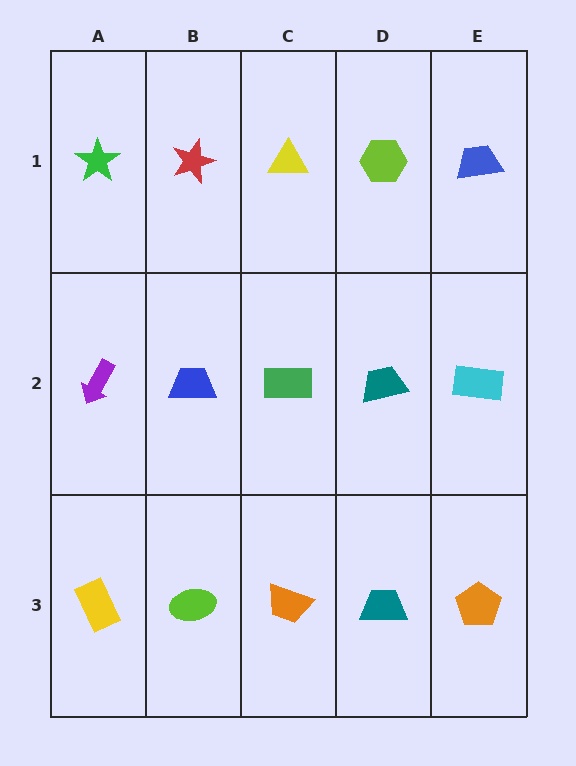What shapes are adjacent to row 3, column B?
A blue trapezoid (row 2, column B), a yellow rectangle (row 3, column A), an orange trapezoid (row 3, column C).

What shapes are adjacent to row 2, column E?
A blue trapezoid (row 1, column E), an orange pentagon (row 3, column E), a teal trapezoid (row 2, column D).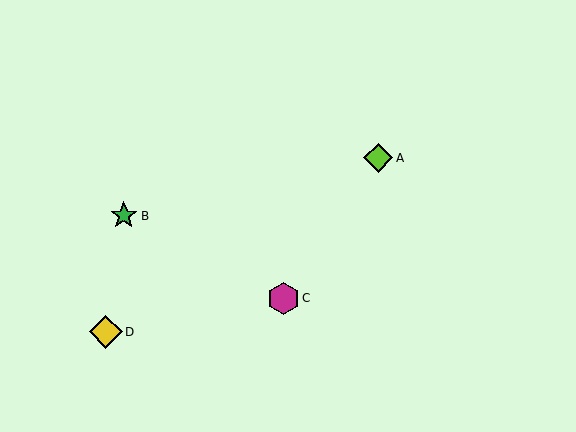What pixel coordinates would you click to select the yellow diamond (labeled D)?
Click at (106, 332) to select the yellow diamond D.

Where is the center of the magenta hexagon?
The center of the magenta hexagon is at (283, 298).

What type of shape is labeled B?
Shape B is a green star.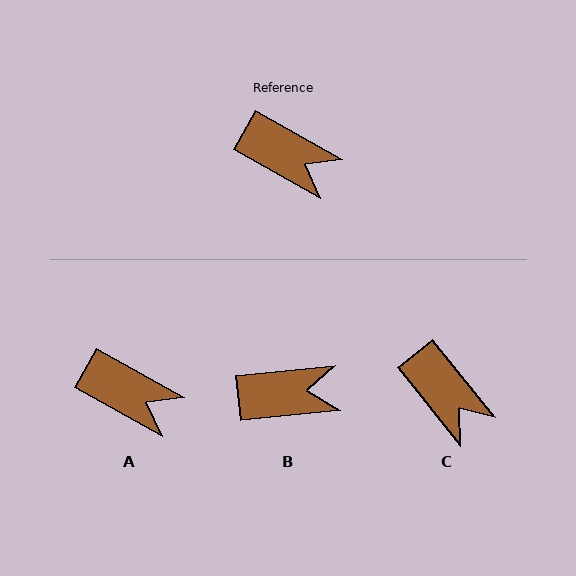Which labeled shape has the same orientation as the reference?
A.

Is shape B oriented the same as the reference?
No, it is off by about 35 degrees.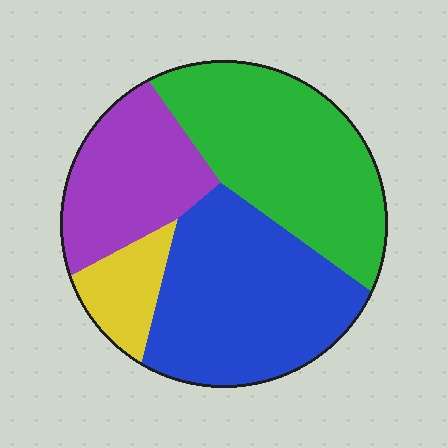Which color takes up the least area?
Yellow, at roughly 10%.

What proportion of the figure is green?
Green takes up about one third (1/3) of the figure.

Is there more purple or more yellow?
Purple.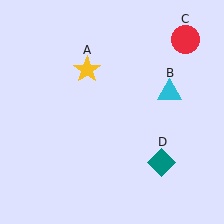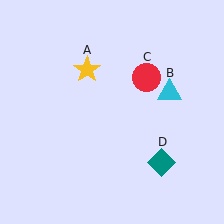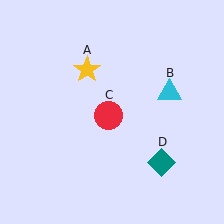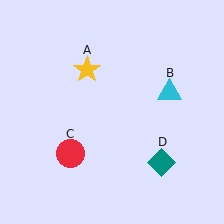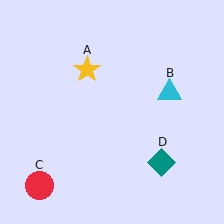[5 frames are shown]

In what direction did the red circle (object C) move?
The red circle (object C) moved down and to the left.